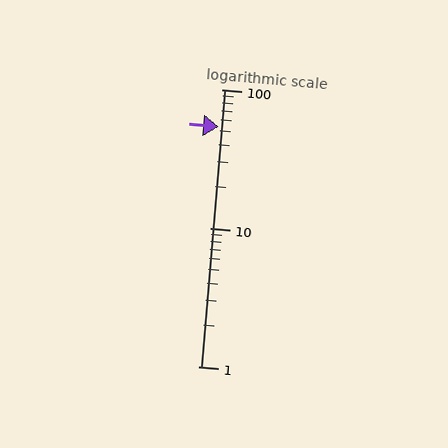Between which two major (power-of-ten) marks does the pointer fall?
The pointer is between 10 and 100.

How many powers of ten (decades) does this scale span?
The scale spans 2 decades, from 1 to 100.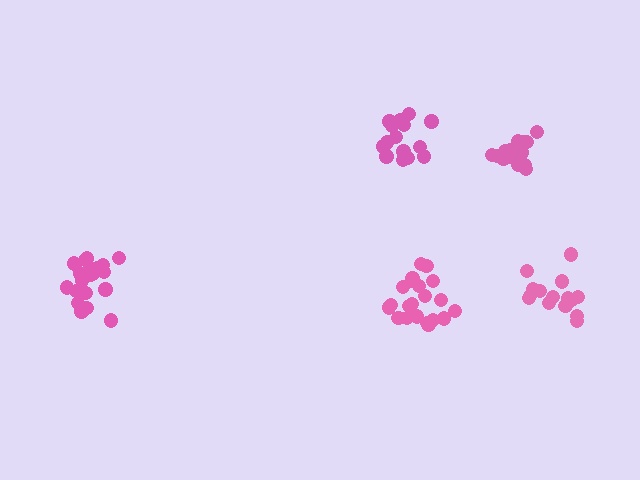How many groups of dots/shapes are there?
There are 5 groups.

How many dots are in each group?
Group 1: 15 dots, Group 2: 15 dots, Group 3: 20 dots, Group 4: 21 dots, Group 5: 16 dots (87 total).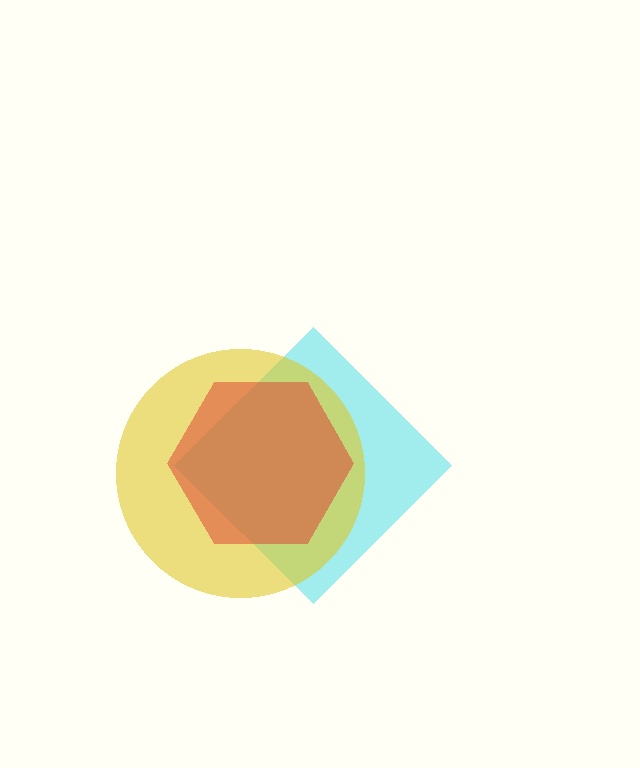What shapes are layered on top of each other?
The layered shapes are: a cyan diamond, a yellow circle, a red hexagon.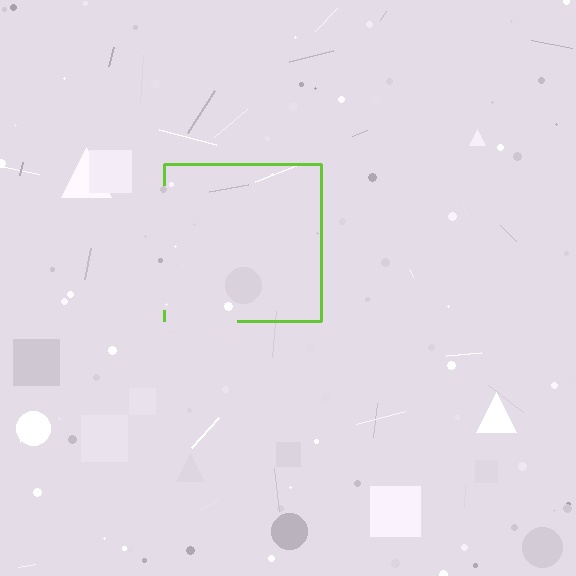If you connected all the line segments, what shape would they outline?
They would outline a square.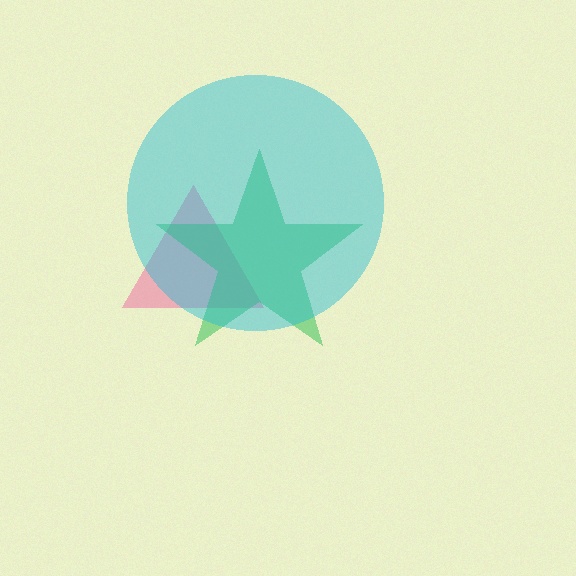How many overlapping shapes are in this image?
There are 3 overlapping shapes in the image.